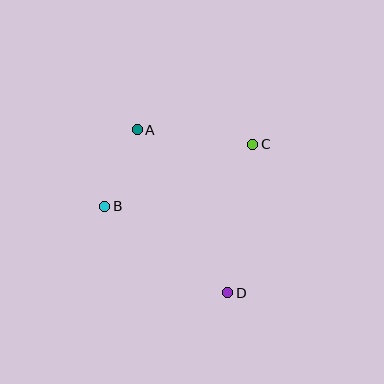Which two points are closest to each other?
Points A and B are closest to each other.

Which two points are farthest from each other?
Points A and D are farthest from each other.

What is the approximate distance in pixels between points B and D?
The distance between B and D is approximately 151 pixels.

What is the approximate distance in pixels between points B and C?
The distance between B and C is approximately 161 pixels.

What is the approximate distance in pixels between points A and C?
The distance between A and C is approximately 116 pixels.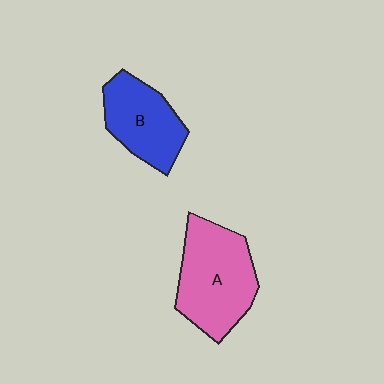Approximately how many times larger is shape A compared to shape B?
Approximately 1.4 times.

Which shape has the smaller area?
Shape B (blue).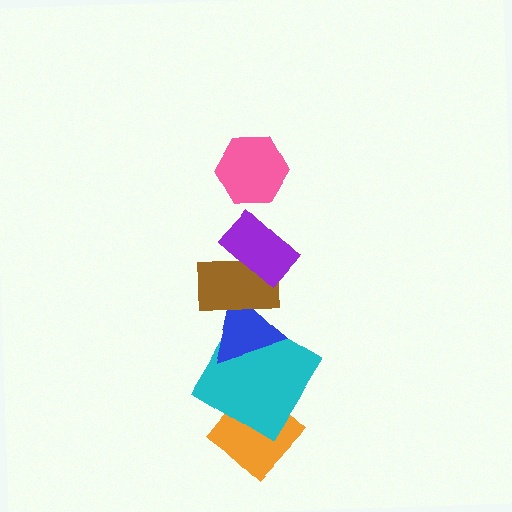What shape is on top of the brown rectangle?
The purple rectangle is on top of the brown rectangle.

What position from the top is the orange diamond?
The orange diamond is 6th from the top.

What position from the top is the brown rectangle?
The brown rectangle is 3rd from the top.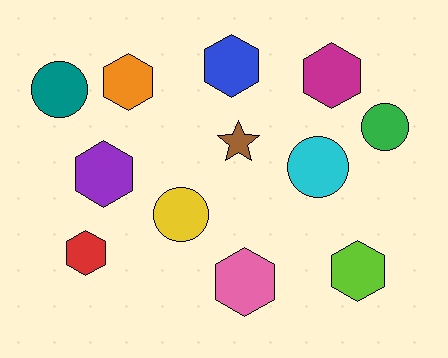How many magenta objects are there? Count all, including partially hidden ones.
There is 1 magenta object.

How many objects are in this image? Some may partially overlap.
There are 12 objects.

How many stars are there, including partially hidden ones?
There is 1 star.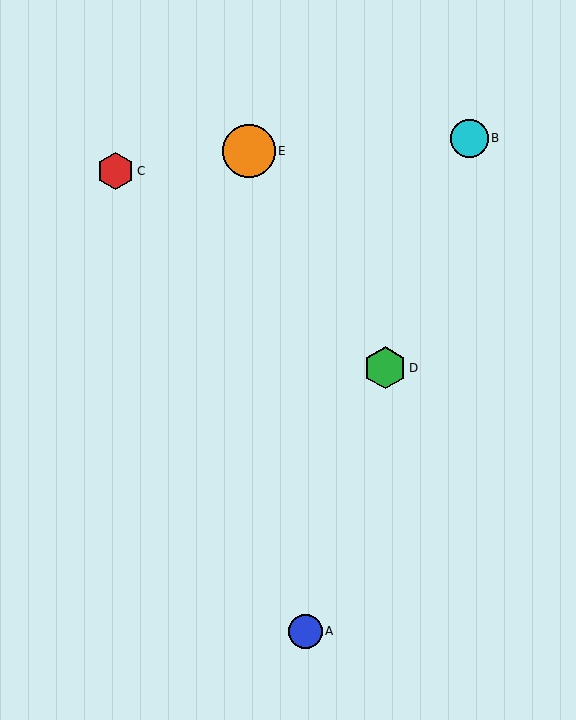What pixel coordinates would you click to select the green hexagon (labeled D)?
Click at (385, 368) to select the green hexagon D.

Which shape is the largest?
The orange circle (labeled E) is the largest.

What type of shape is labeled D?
Shape D is a green hexagon.